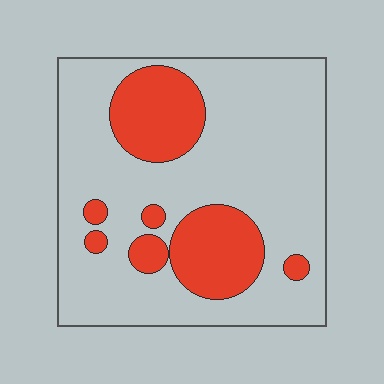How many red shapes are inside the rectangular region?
7.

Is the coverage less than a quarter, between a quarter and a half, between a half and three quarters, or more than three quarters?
Less than a quarter.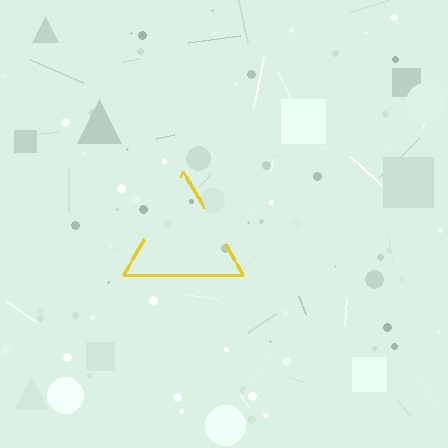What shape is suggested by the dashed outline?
The dashed outline suggests a triangle.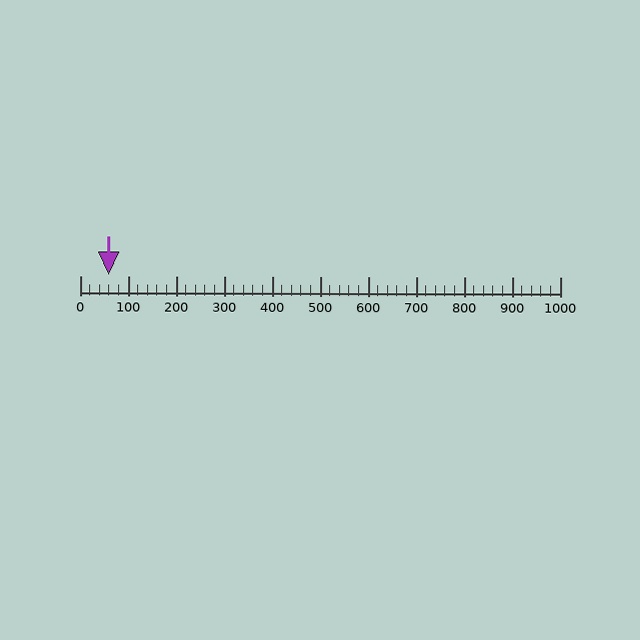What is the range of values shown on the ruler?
The ruler shows values from 0 to 1000.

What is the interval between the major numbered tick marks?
The major tick marks are spaced 100 units apart.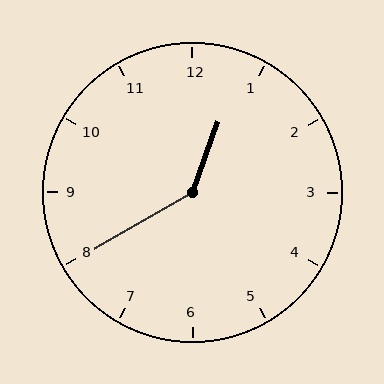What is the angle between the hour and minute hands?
Approximately 140 degrees.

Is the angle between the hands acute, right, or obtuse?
It is obtuse.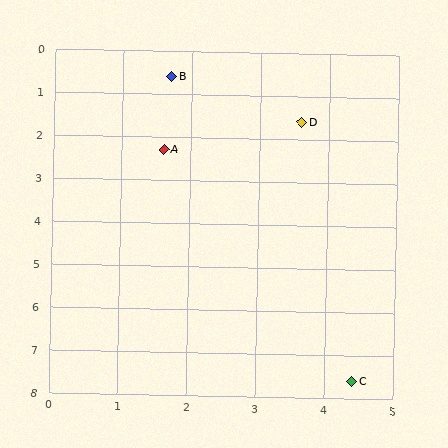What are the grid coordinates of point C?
Point C is at approximately (4.4, 7.6).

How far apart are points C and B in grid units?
Points C and B are about 7.5 grid units apart.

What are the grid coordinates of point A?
Point A is at approximately (1.6, 2.3).